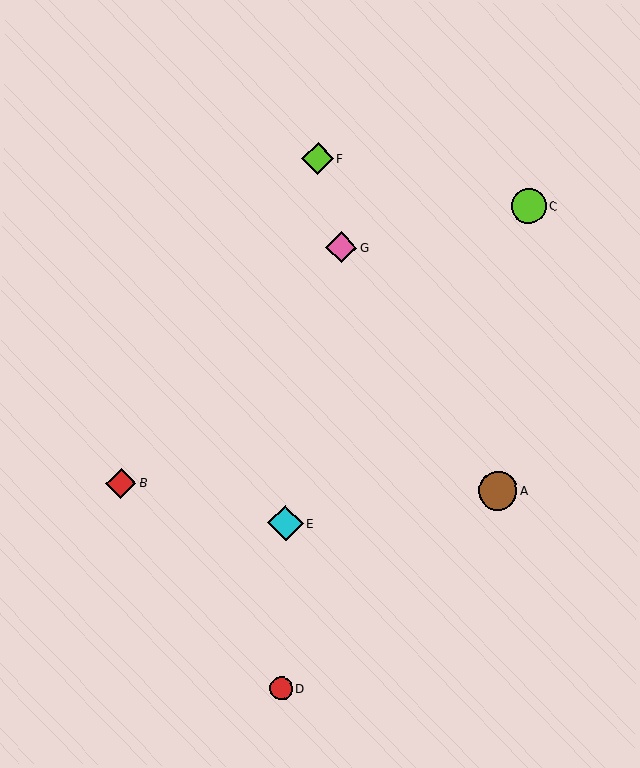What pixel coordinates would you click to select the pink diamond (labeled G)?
Click at (341, 247) to select the pink diamond G.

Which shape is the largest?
The brown circle (labeled A) is the largest.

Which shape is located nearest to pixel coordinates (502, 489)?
The brown circle (labeled A) at (498, 491) is nearest to that location.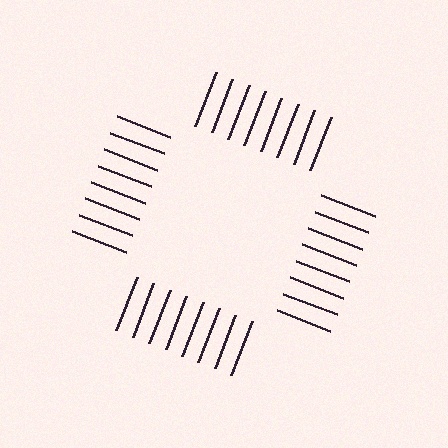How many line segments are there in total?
32 — 8 along each of the 4 edges.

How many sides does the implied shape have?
4 sides — the line-ends trace a square.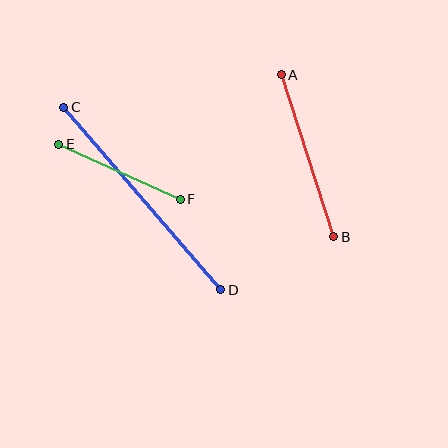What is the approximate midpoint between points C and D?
The midpoint is at approximately (142, 198) pixels.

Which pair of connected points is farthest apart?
Points C and D are farthest apart.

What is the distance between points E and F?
The distance is approximately 134 pixels.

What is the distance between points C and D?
The distance is approximately 241 pixels.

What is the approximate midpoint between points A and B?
The midpoint is at approximately (307, 156) pixels.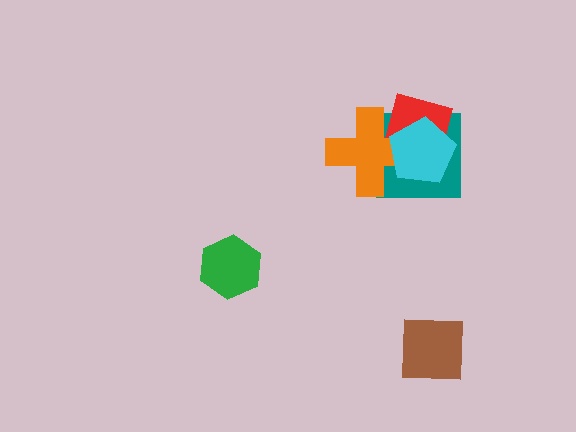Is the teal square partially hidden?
Yes, it is partially covered by another shape.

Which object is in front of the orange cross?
The cyan pentagon is in front of the orange cross.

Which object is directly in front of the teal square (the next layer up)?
The red square is directly in front of the teal square.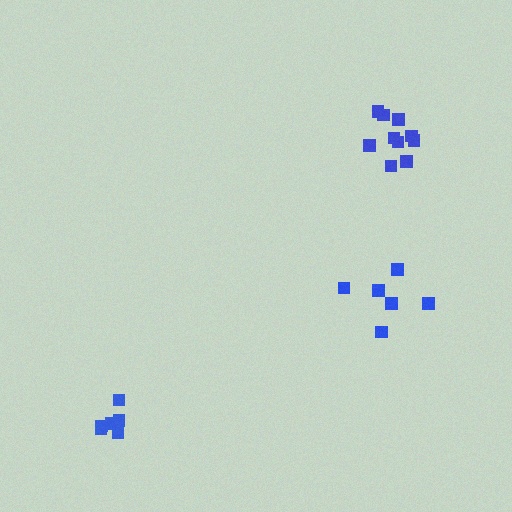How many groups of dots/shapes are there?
There are 3 groups.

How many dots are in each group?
Group 1: 6 dots, Group 2: 6 dots, Group 3: 10 dots (22 total).